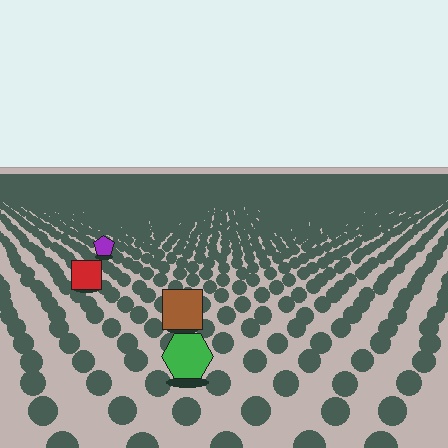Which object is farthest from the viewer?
The purple pentagon is farthest from the viewer. It appears smaller and the ground texture around it is denser.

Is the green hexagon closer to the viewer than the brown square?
Yes. The green hexagon is closer — you can tell from the texture gradient: the ground texture is coarser near it.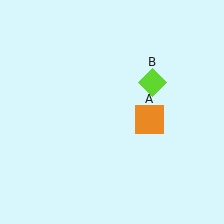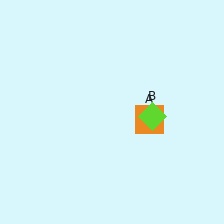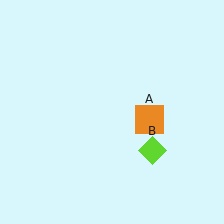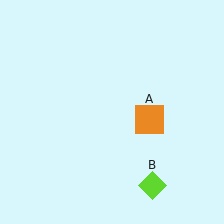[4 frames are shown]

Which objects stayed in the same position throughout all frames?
Orange square (object A) remained stationary.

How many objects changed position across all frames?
1 object changed position: lime diamond (object B).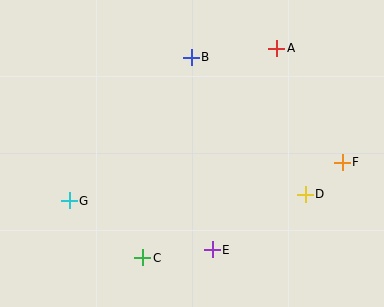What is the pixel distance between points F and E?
The distance between F and E is 157 pixels.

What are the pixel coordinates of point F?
Point F is at (342, 162).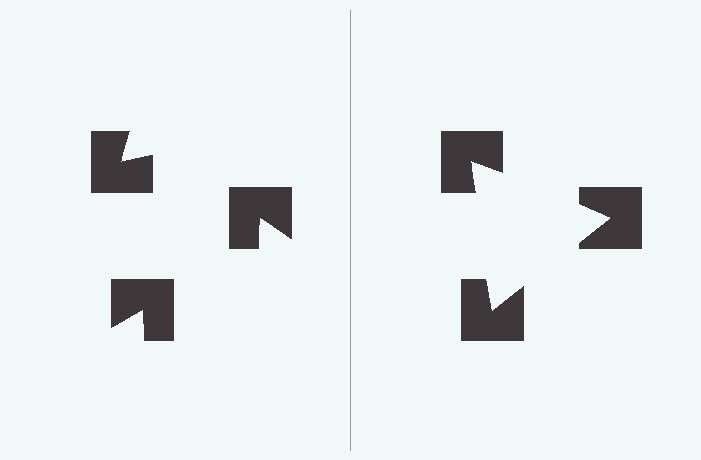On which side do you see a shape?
An illusory triangle appears on the right side. On the left side the wedge cuts are rotated, so no coherent shape forms.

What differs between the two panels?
The notched squares are positioned identically on both sides; only the wedge orientations differ. On the right they align to a triangle; on the left they are misaligned.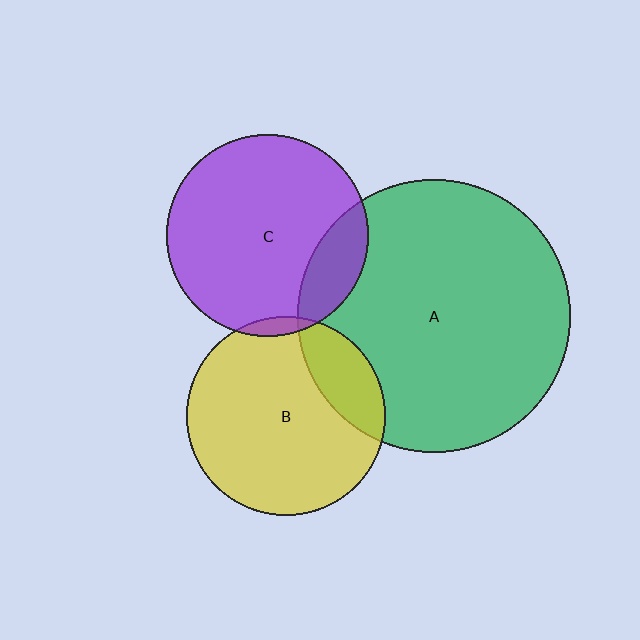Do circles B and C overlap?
Yes.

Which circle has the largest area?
Circle A (green).